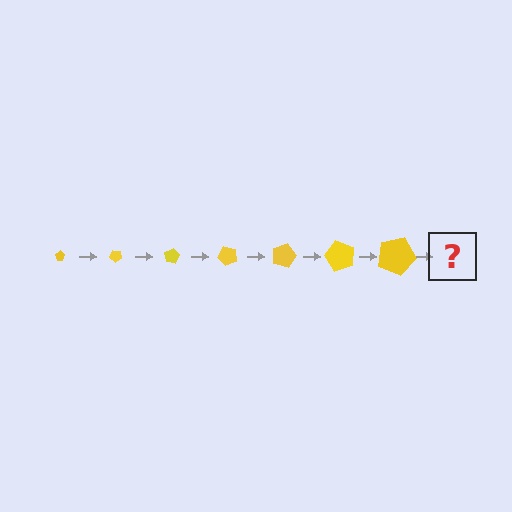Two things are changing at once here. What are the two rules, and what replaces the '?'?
The two rules are that the pentagon grows larger each step and it rotates 40 degrees each step. The '?' should be a pentagon, larger than the previous one and rotated 280 degrees from the start.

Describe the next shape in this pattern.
It should be a pentagon, larger than the previous one and rotated 280 degrees from the start.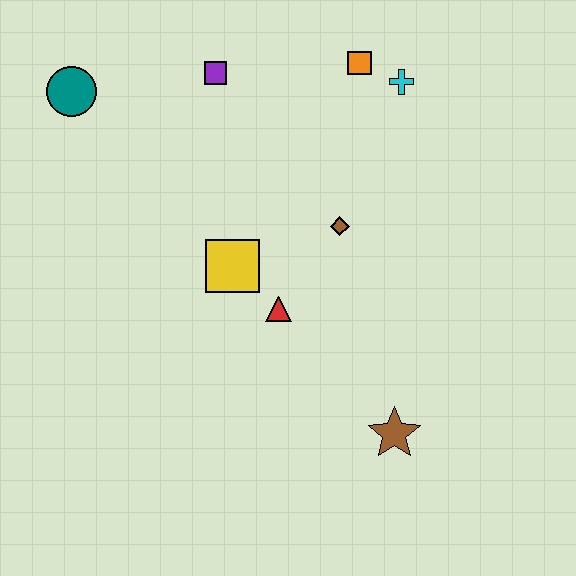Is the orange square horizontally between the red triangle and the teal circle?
No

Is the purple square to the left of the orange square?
Yes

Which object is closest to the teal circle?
The purple square is closest to the teal circle.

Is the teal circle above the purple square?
No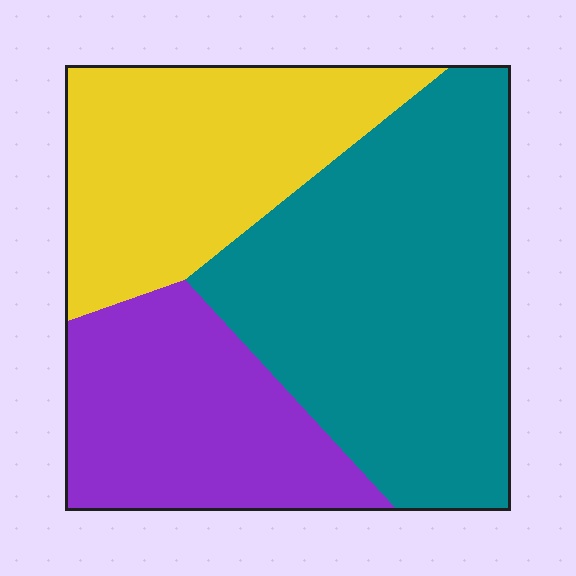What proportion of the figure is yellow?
Yellow takes up about one quarter (1/4) of the figure.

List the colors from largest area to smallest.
From largest to smallest: teal, yellow, purple.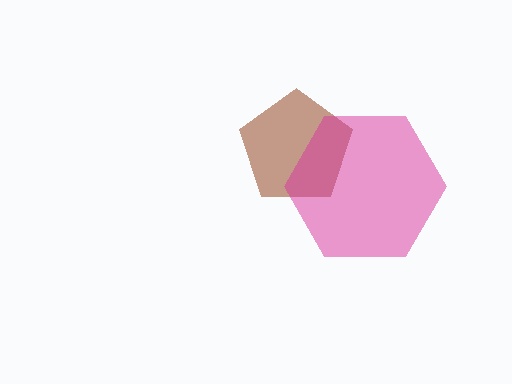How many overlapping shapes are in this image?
There are 2 overlapping shapes in the image.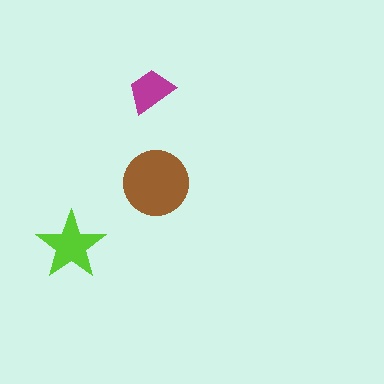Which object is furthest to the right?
The brown circle is rightmost.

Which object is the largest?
The brown circle.